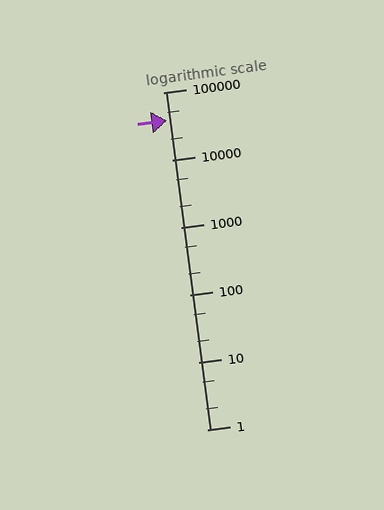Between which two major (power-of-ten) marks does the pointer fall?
The pointer is between 10000 and 100000.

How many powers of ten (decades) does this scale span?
The scale spans 5 decades, from 1 to 100000.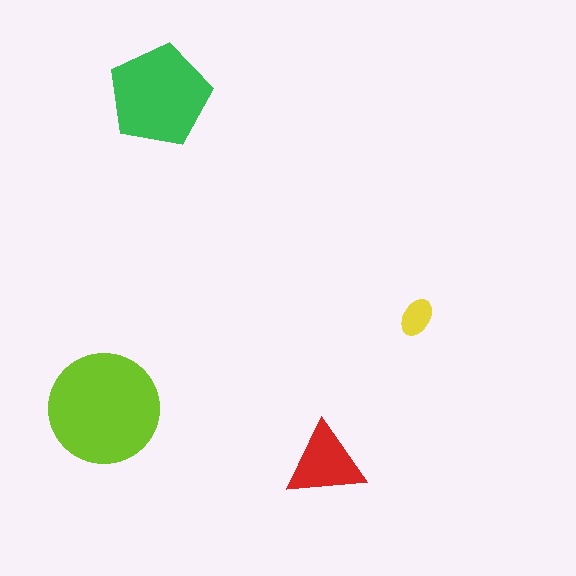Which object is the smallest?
The yellow ellipse.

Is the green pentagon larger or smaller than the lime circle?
Smaller.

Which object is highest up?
The green pentagon is topmost.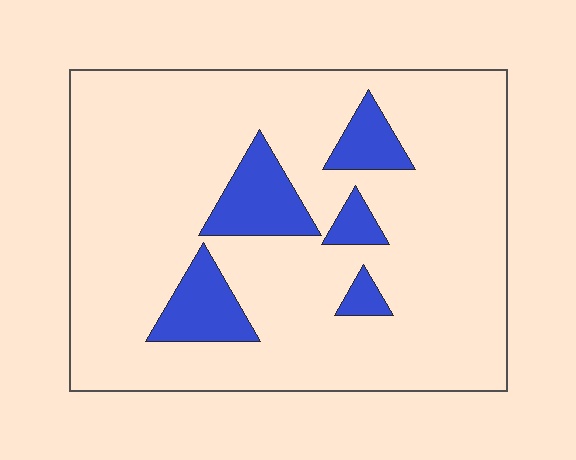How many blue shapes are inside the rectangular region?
5.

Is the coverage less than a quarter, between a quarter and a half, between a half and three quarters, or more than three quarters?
Less than a quarter.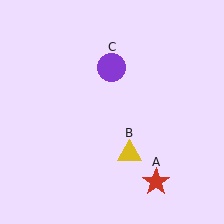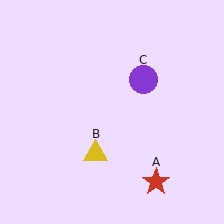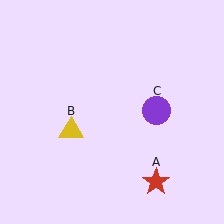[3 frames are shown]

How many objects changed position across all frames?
2 objects changed position: yellow triangle (object B), purple circle (object C).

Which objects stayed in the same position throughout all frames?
Red star (object A) remained stationary.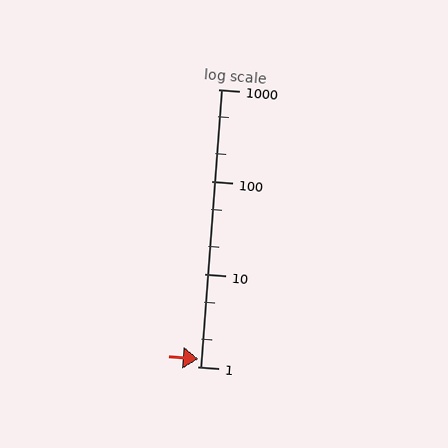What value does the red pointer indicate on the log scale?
The pointer indicates approximately 1.2.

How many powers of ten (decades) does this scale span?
The scale spans 3 decades, from 1 to 1000.